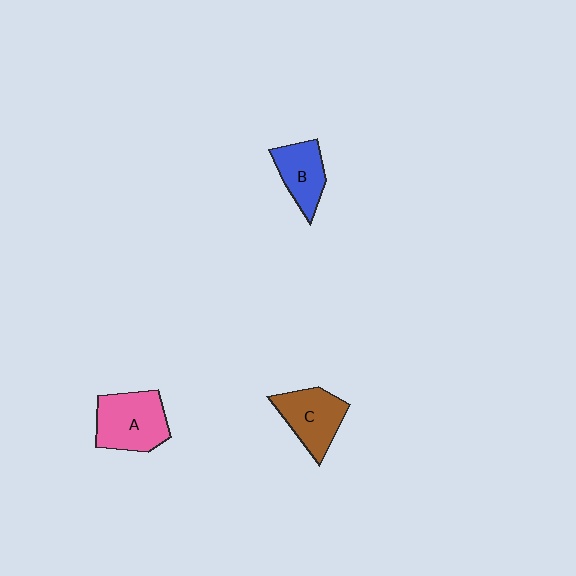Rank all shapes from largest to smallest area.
From largest to smallest: A (pink), C (brown), B (blue).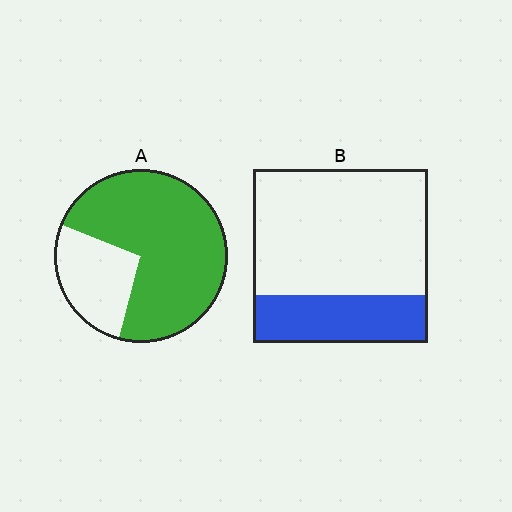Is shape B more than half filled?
No.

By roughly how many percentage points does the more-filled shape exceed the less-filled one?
By roughly 45 percentage points (A over B).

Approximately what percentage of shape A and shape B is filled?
A is approximately 75% and B is approximately 30%.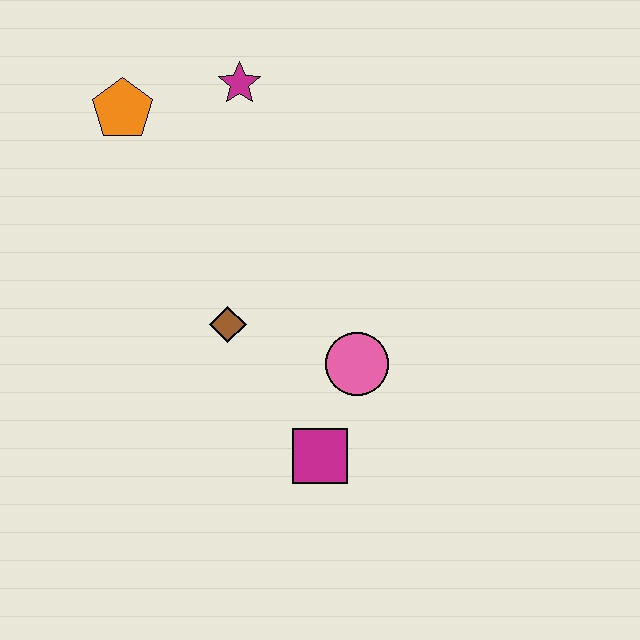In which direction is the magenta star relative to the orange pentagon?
The magenta star is to the right of the orange pentagon.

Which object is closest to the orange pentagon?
The magenta star is closest to the orange pentagon.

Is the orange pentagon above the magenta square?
Yes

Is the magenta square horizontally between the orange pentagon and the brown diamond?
No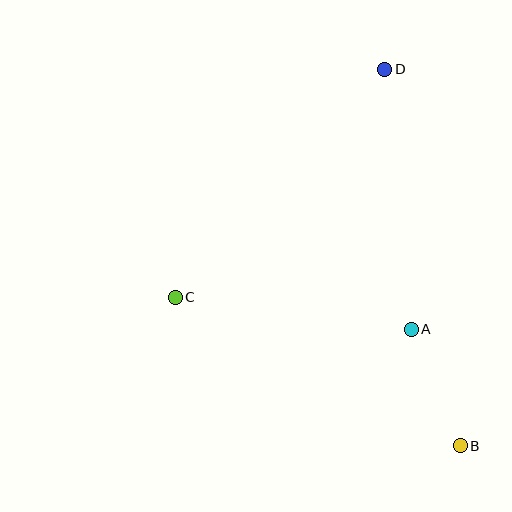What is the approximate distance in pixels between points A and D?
The distance between A and D is approximately 261 pixels.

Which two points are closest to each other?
Points A and B are closest to each other.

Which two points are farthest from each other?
Points B and D are farthest from each other.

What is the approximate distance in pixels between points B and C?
The distance between B and C is approximately 321 pixels.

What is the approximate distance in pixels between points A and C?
The distance between A and C is approximately 238 pixels.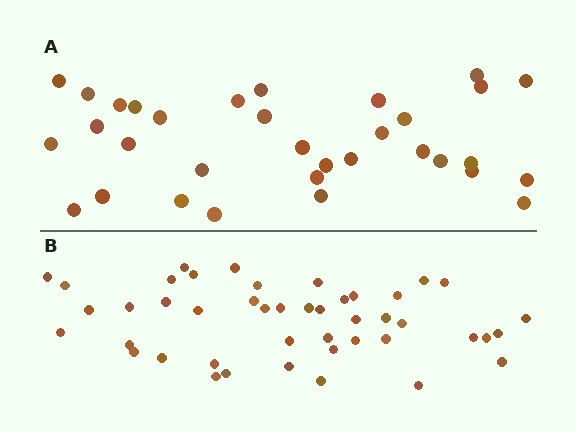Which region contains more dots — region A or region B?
Region B (the bottom region) has more dots.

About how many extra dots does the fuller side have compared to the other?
Region B has roughly 12 or so more dots than region A.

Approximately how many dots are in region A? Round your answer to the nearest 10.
About 30 dots. (The exact count is 33, which rounds to 30.)